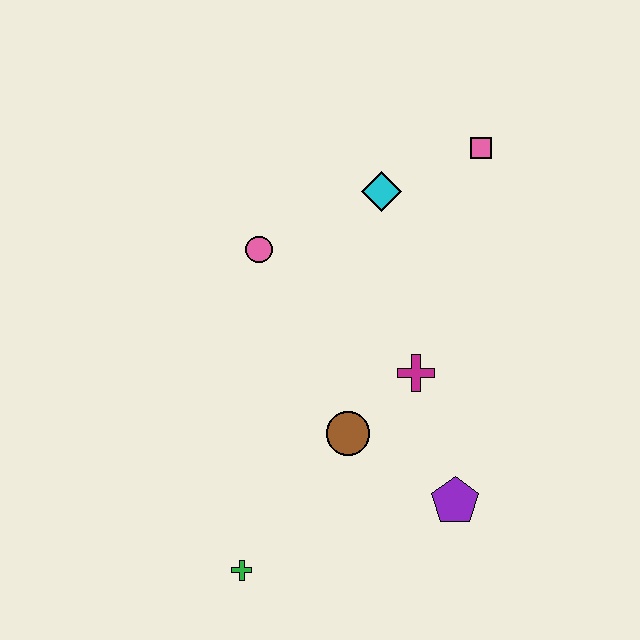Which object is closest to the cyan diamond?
The pink square is closest to the cyan diamond.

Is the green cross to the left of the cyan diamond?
Yes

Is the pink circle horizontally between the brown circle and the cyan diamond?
No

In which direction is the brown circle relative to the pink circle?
The brown circle is below the pink circle.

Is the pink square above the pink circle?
Yes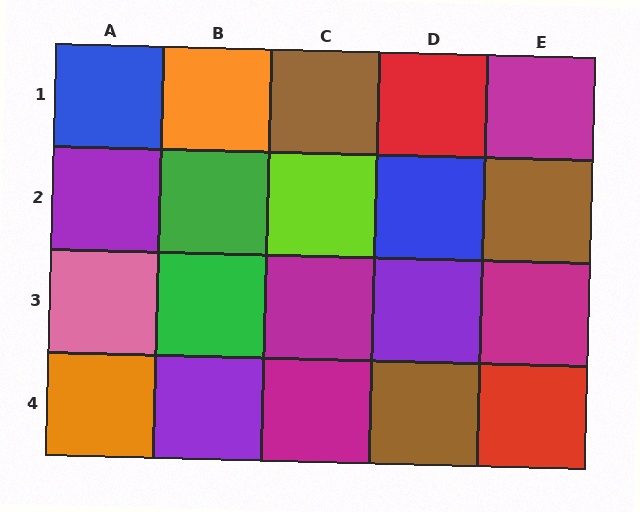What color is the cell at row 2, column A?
Purple.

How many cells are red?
2 cells are red.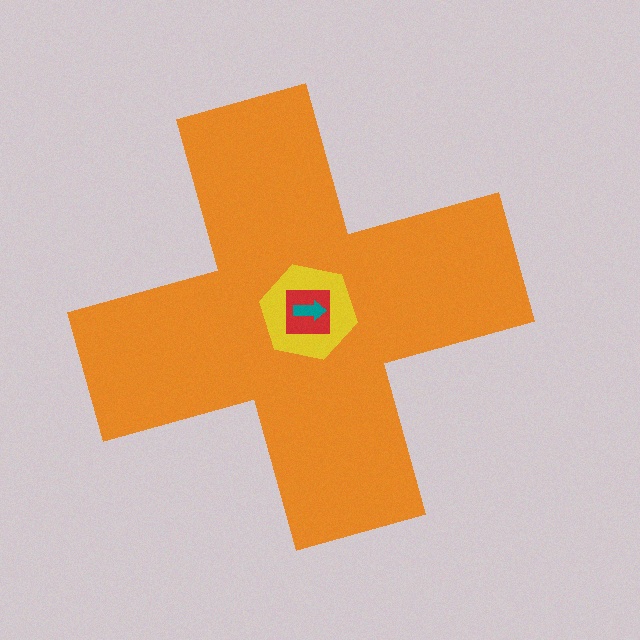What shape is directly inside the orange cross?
The yellow hexagon.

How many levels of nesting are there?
4.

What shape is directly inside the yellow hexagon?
The red square.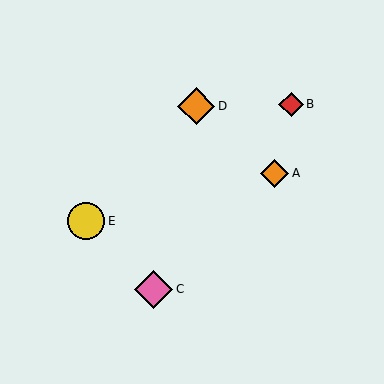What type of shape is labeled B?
Shape B is a red diamond.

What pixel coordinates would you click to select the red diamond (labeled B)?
Click at (291, 104) to select the red diamond B.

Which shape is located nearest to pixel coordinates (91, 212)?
The yellow circle (labeled E) at (86, 221) is nearest to that location.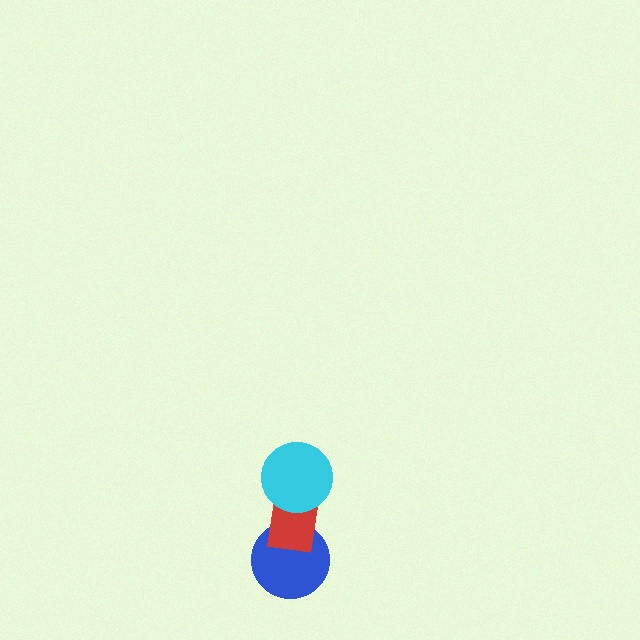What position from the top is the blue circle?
The blue circle is 3rd from the top.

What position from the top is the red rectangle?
The red rectangle is 2nd from the top.